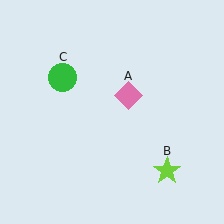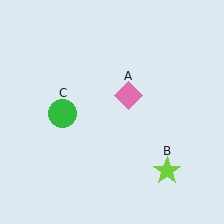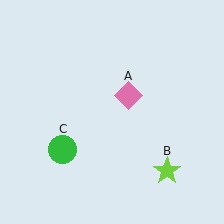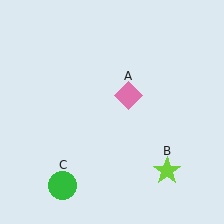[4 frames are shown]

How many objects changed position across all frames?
1 object changed position: green circle (object C).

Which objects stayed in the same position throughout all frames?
Pink diamond (object A) and lime star (object B) remained stationary.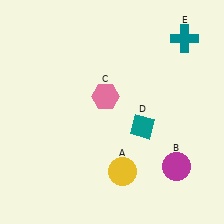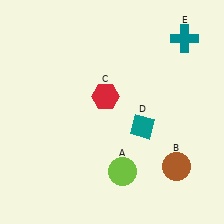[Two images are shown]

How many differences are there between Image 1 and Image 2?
There are 3 differences between the two images.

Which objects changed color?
A changed from yellow to lime. B changed from magenta to brown. C changed from pink to red.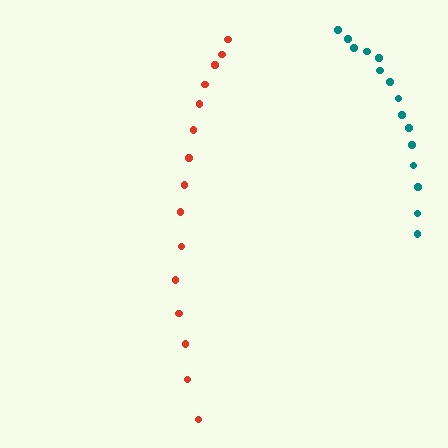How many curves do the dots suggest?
There are 2 distinct paths.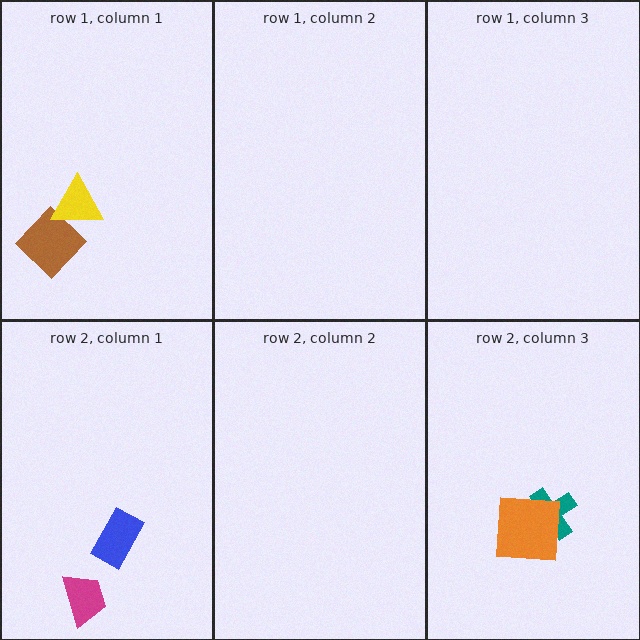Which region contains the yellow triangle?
The row 1, column 1 region.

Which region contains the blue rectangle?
The row 2, column 1 region.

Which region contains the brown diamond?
The row 1, column 1 region.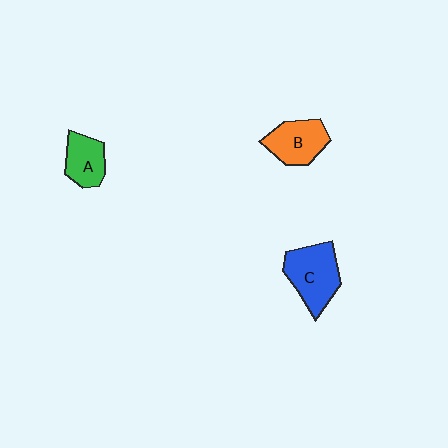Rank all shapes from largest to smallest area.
From largest to smallest: C (blue), B (orange), A (green).